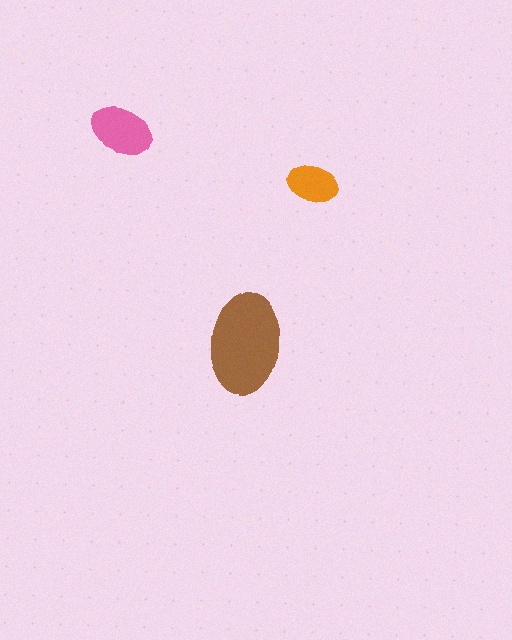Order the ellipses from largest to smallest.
the brown one, the pink one, the orange one.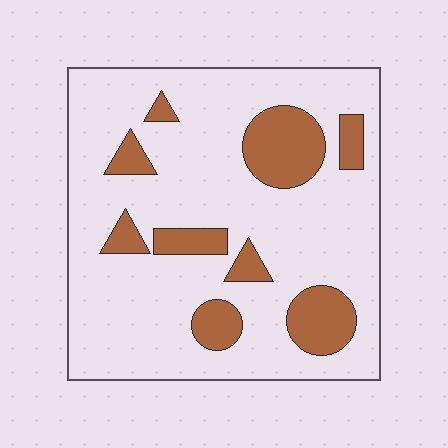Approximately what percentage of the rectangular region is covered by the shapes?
Approximately 20%.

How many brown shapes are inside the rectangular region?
9.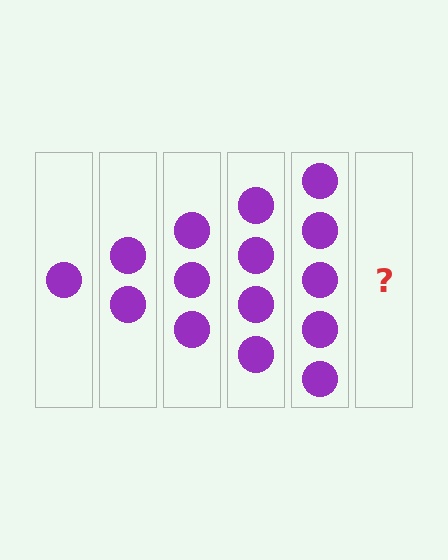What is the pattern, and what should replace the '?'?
The pattern is that each step adds one more circle. The '?' should be 6 circles.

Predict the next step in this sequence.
The next step is 6 circles.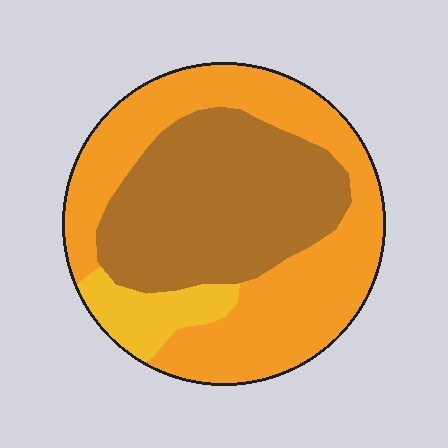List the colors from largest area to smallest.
From largest to smallest: orange, brown, yellow.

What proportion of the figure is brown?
Brown covers around 40% of the figure.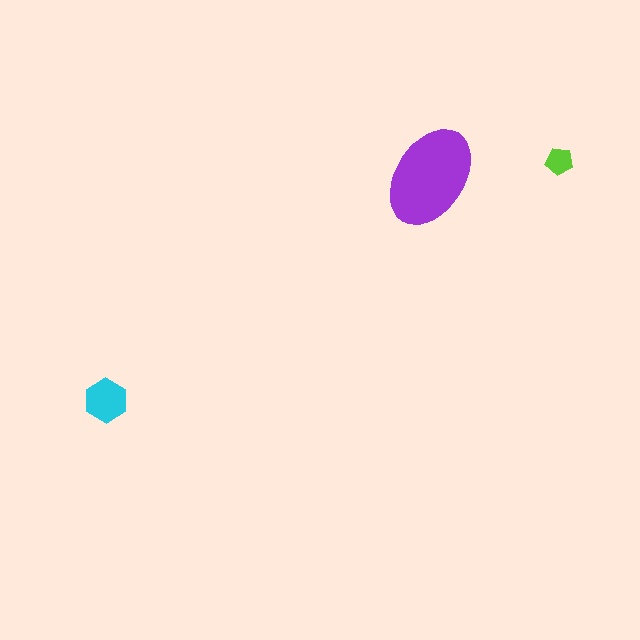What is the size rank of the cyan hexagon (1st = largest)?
2nd.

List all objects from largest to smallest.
The purple ellipse, the cyan hexagon, the lime pentagon.